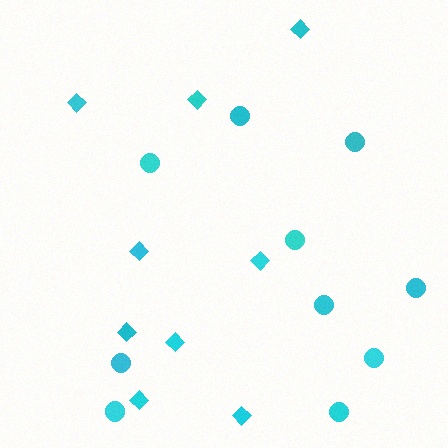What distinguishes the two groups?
There are 2 groups: one group of circles (10) and one group of diamonds (9).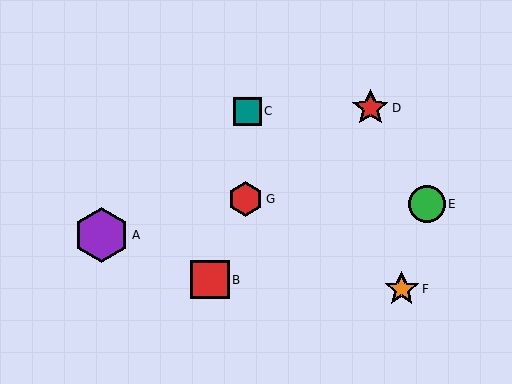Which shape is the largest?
The purple hexagon (labeled A) is the largest.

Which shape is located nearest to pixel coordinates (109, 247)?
The purple hexagon (labeled A) at (102, 235) is nearest to that location.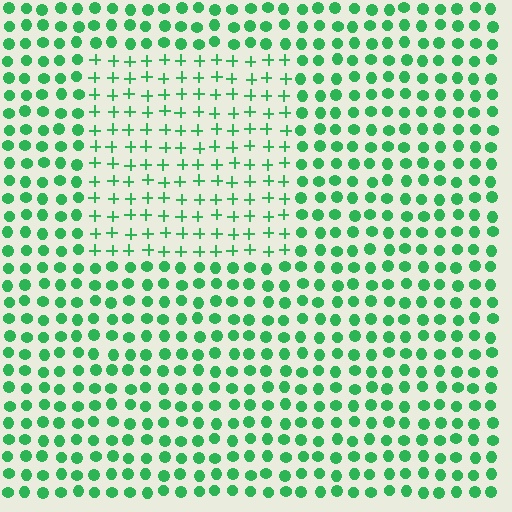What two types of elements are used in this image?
The image uses plus signs inside the rectangle region and circles outside it.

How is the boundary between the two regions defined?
The boundary is defined by a change in element shape: plus signs inside vs. circles outside. All elements share the same color and spacing.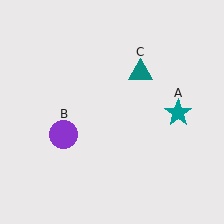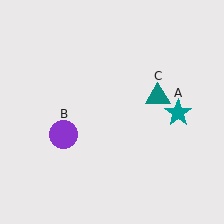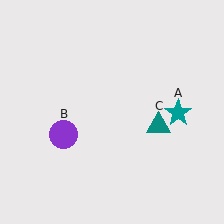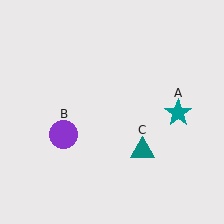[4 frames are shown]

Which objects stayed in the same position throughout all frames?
Teal star (object A) and purple circle (object B) remained stationary.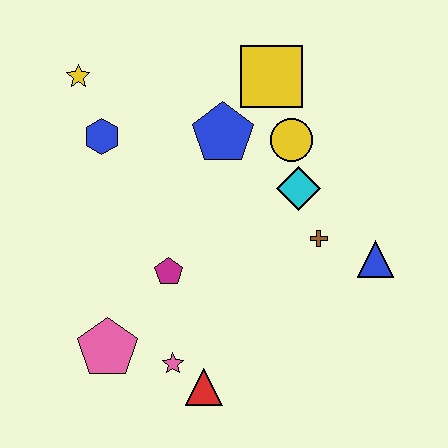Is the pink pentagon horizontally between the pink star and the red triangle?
No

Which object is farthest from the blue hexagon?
The blue triangle is farthest from the blue hexagon.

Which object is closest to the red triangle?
The pink star is closest to the red triangle.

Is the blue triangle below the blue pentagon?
Yes